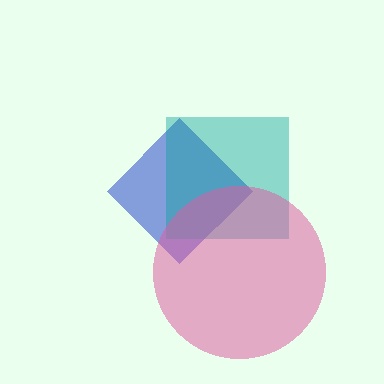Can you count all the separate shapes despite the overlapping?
Yes, there are 3 separate shapes.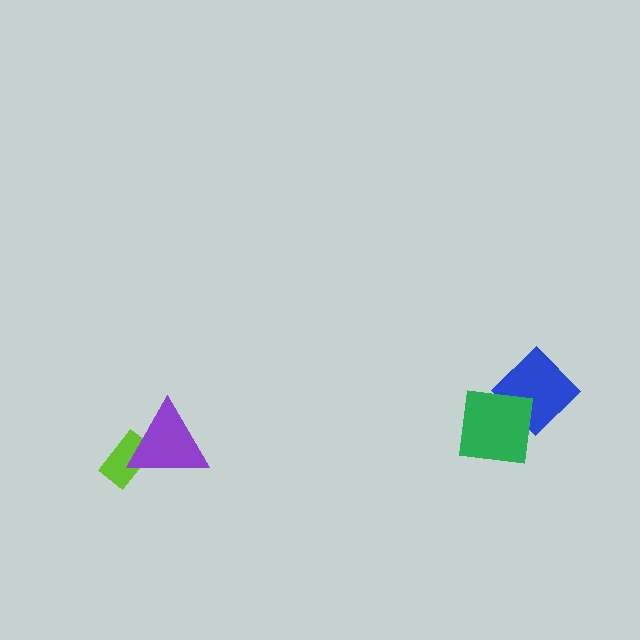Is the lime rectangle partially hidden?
Yes, it is partially covered by another shape.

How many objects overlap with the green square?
1 object overlaps with the green square.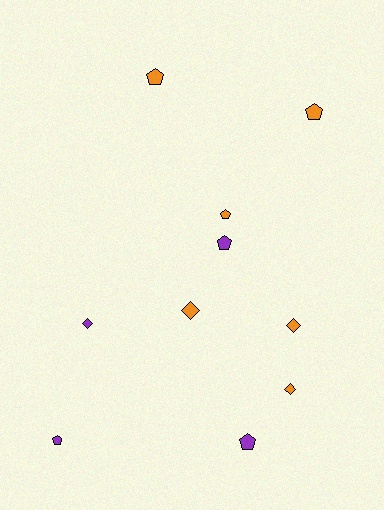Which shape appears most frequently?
Pentagon, with 6 objects.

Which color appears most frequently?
Orange, with 6 objects.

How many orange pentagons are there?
There are 3 orange pentagons.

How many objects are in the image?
There are 10 objects.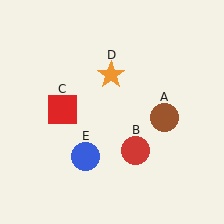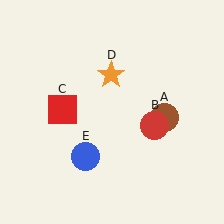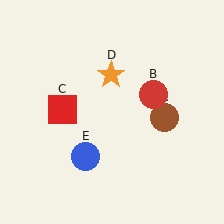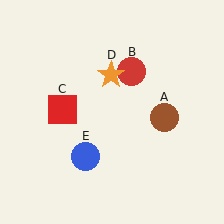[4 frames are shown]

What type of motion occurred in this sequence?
The red circle (object B) rotated counterclockwise around the center of the scene.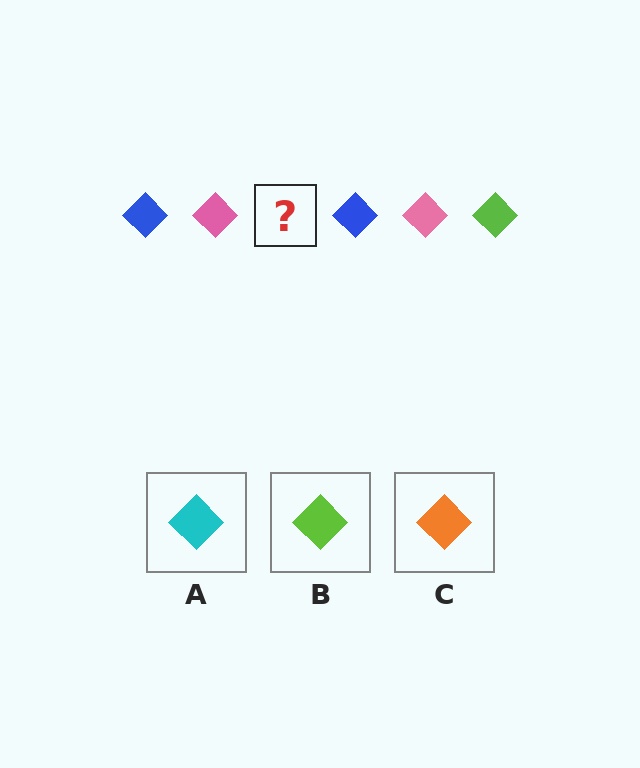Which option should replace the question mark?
Option B.